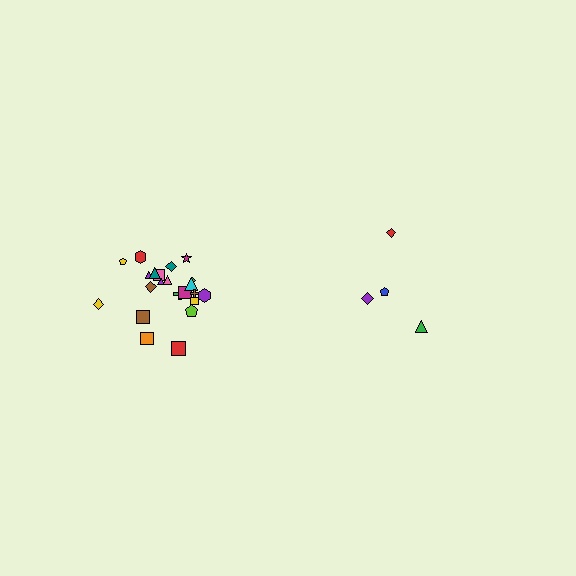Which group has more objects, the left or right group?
The left group.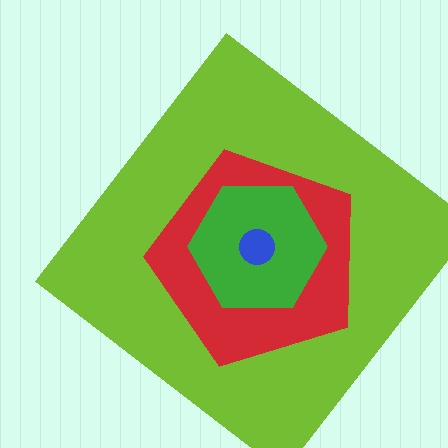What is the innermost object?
The blue circle.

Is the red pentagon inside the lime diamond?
Yes.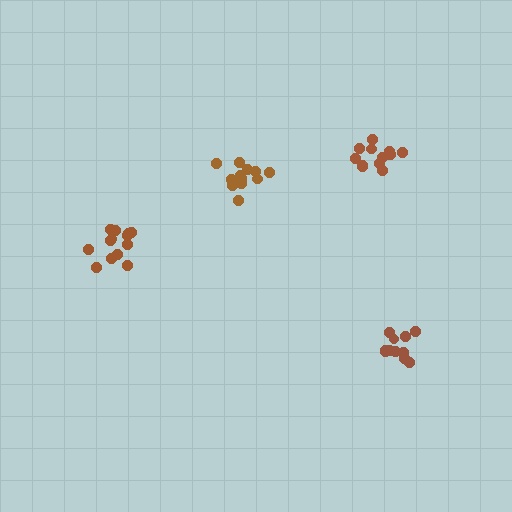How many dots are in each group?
Group 1: 13 dots, Group 2: 12 dots, Group 3: 13 dots, Group 4: 12 dots (50 total).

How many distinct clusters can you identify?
There are 4 distinct clusters.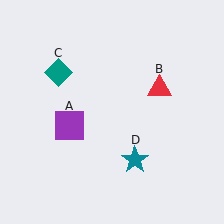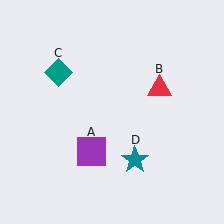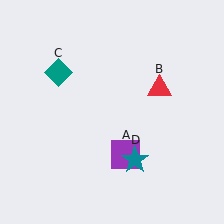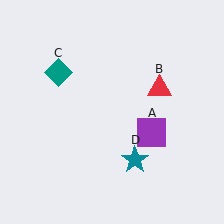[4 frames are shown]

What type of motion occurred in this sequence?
The purple square (object A) rotated counterclockwise around the center of the scene.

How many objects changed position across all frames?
1 object changed position: purple square (object A).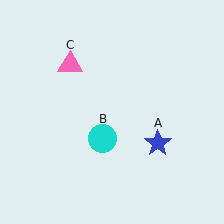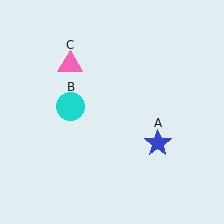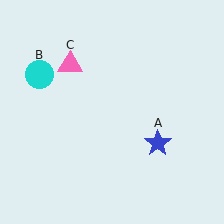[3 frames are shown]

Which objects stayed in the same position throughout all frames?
Blue star (object A) and pink triangle (object C) remained stationary.